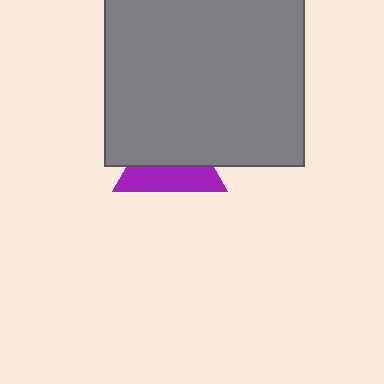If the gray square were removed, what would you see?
You would see the complete purple triangle.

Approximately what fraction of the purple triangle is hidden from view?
Roughly 58% of the purple triangle is hidden behind the gray square.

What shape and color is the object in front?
The object in front is a gray square.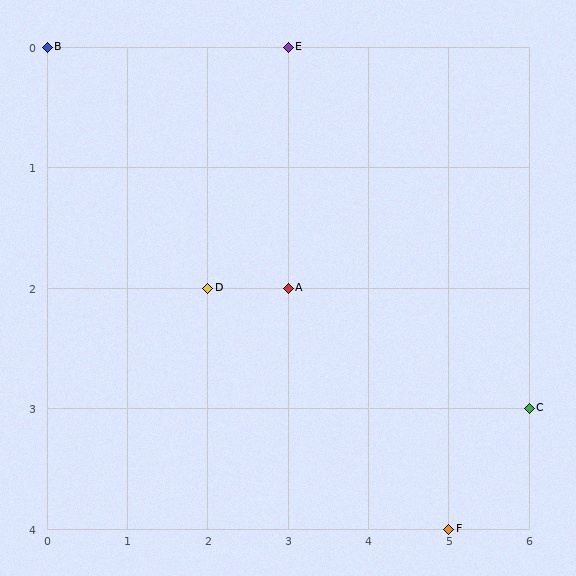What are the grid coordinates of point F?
Point F is at grid coordinates (5, 4).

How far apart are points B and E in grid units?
Points B and E are 3 columns apart.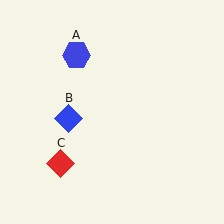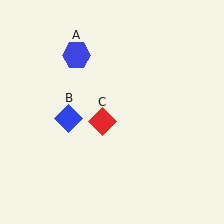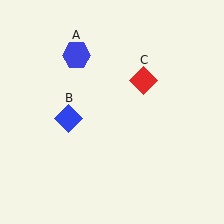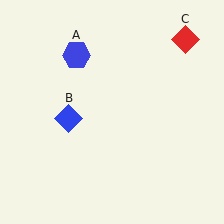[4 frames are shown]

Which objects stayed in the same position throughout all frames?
Blue hexagon (object A) and blue diamond (object B) remained stationary.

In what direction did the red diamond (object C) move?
The red diamond (object C) moved up and to the right.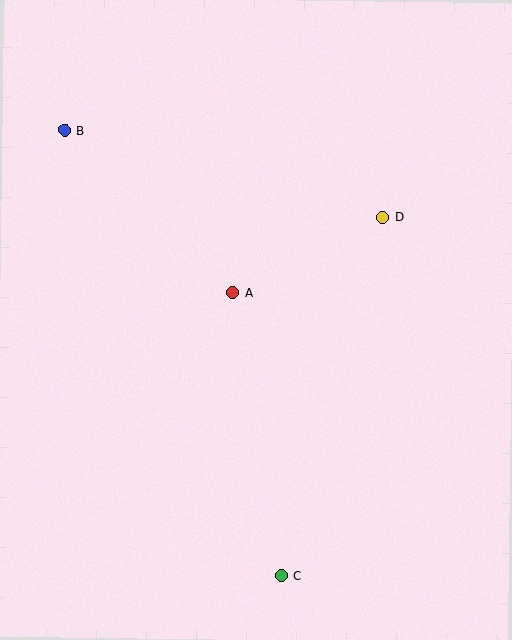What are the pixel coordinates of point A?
Point A is at (233, 293).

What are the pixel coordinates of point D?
Point D is at (383, 217).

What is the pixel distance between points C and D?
The distance between C and D is 373 pixels.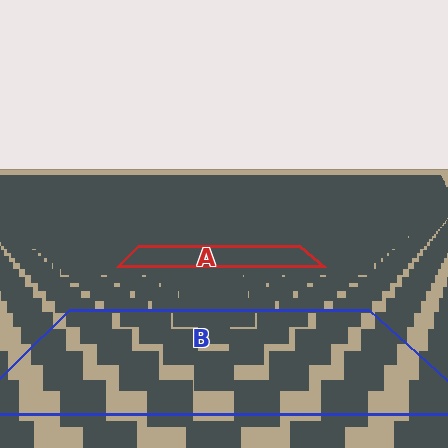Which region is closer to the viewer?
Region B is closer. The texture elements there are larger and more spread out.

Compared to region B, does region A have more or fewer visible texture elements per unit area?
Region A has more texture elements per unit area — they are packed more densely because it is farther away.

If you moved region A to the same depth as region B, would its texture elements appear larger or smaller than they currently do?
They would appear larger. At a closer depth, the same texture elements are projected at a bigger on-screen size.